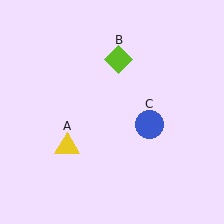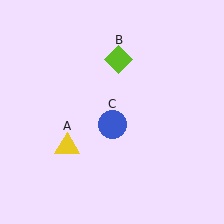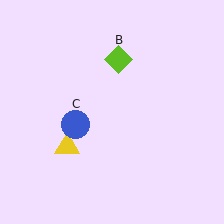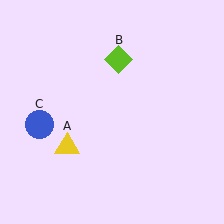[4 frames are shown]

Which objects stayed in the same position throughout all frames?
Yellow triangle (object A) and lime diamond (object B) remained stationary.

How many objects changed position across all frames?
1 object changed position: blue circle (object C).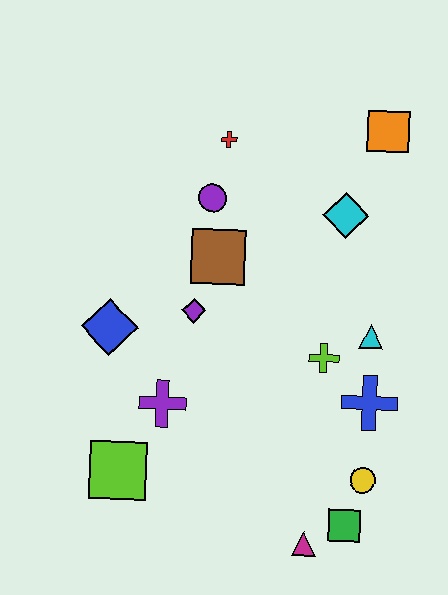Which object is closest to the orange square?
The cyan diamond is closest to the orange square.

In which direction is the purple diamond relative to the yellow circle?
The purple diamond is to the left of the yellow circle.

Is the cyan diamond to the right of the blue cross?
No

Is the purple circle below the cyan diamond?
No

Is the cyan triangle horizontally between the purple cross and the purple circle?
No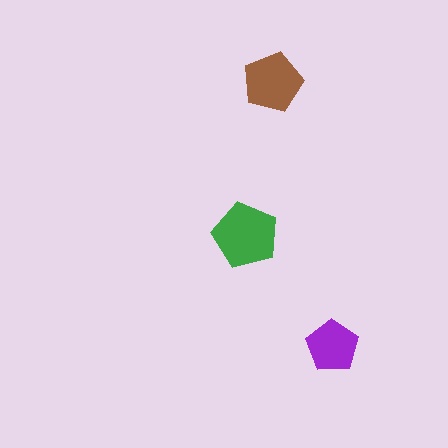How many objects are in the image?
There are 3 objects in the image.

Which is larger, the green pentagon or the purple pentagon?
The green one.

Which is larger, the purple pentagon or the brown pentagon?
The brown one.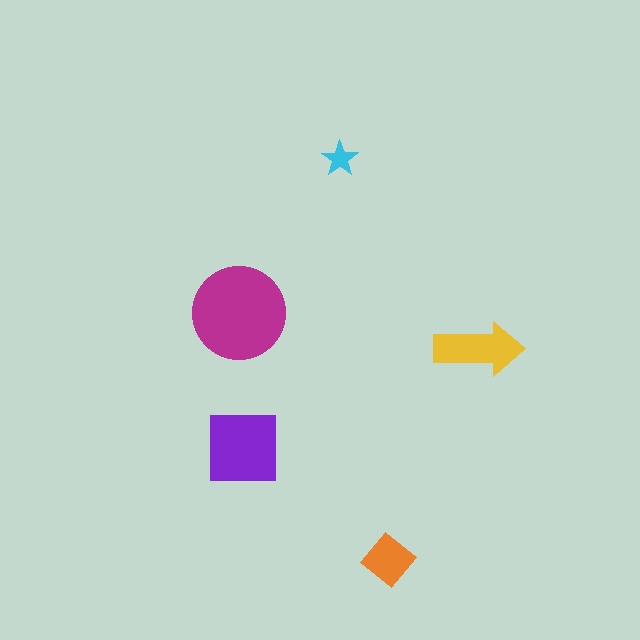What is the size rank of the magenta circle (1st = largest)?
1st.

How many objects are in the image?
There are 5 objects in the image.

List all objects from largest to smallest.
The magenta circle, the purple square, the yellow arrow, the orange diamond, the cyan star.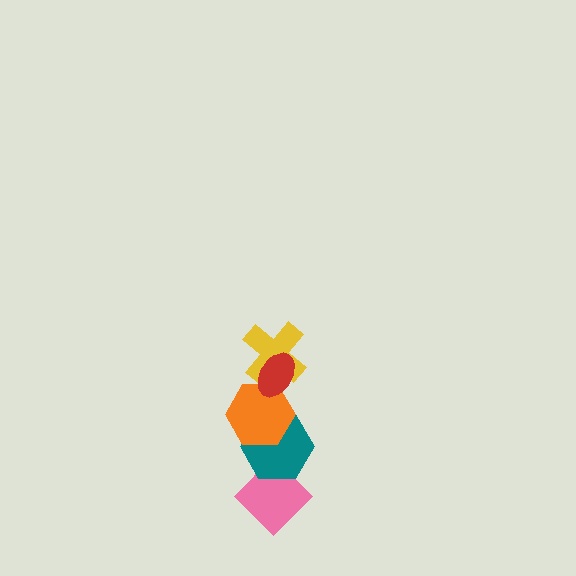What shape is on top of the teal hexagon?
The orange hexagon is on top of the teal hexagon.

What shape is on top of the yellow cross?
The red ellipse is on top of the yellow cross.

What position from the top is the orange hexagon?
The orange hexagon is 3rd from the top.